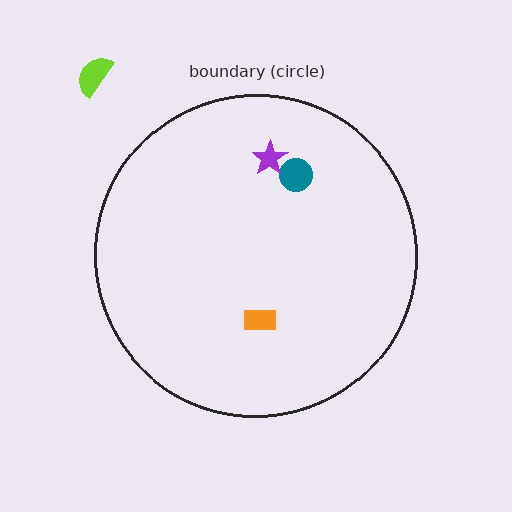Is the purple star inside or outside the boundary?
Inside.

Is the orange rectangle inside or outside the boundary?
Inside.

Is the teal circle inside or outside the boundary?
Inside.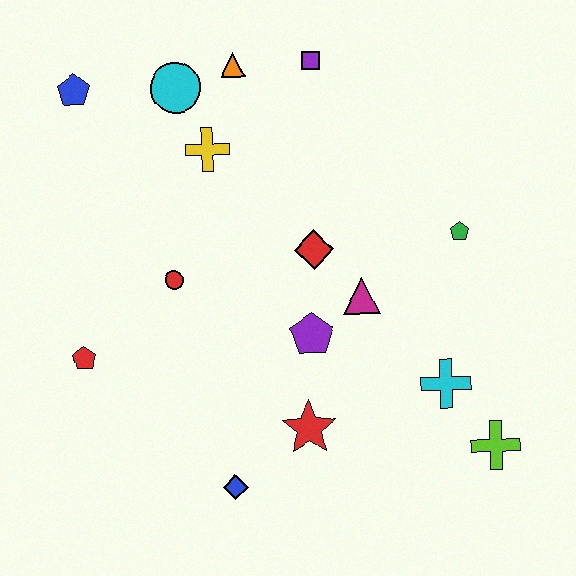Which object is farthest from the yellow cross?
The lime cross is farthest from the yellow cross.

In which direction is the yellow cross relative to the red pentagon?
The yellow cross is above the red pentagon.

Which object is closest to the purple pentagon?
The magenta triangle is closest to the purple pentagon.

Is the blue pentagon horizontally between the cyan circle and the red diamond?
No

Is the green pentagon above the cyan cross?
Yes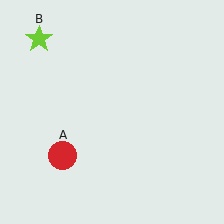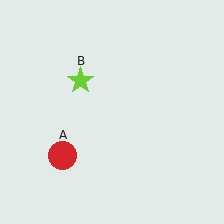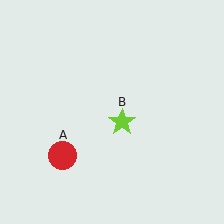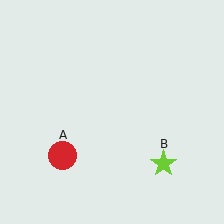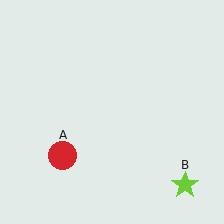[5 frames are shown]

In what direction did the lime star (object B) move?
The lime star (object B) moved down and to the right.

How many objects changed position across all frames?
1 object changed position: lime star (object B).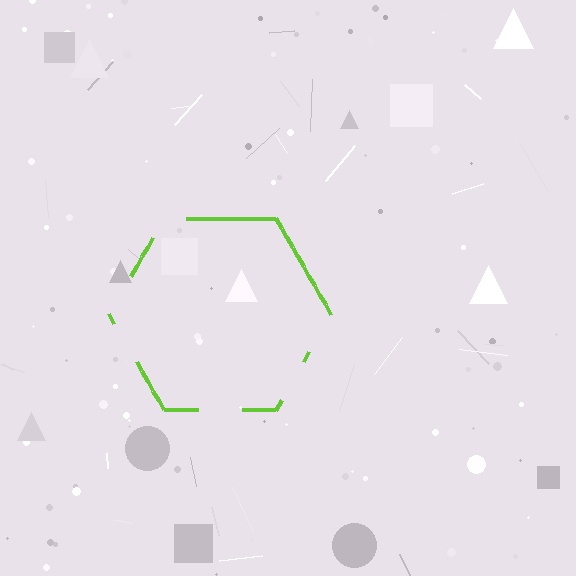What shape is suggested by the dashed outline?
The dashed outline suggests a hexagon.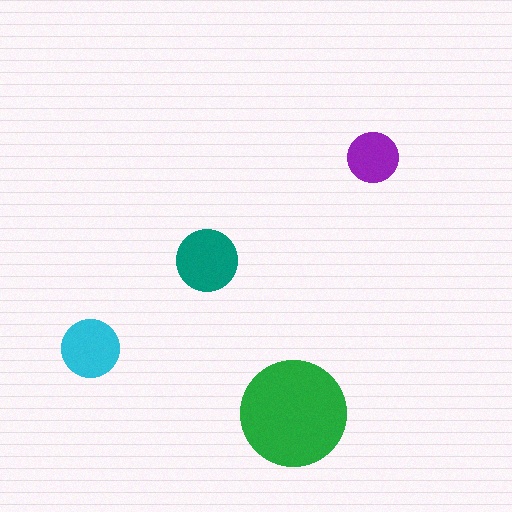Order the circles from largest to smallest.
the green one, the teal one, the cyan one, the purple one.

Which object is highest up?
The purple circle is topmost.